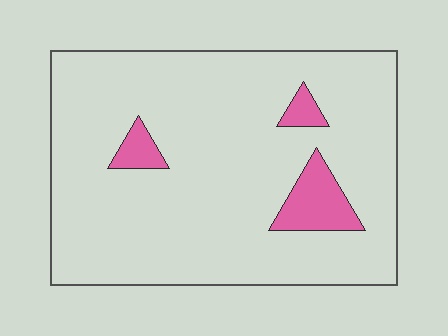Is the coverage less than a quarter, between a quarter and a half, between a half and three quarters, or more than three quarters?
Less than a quarter.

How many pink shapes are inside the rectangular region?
3.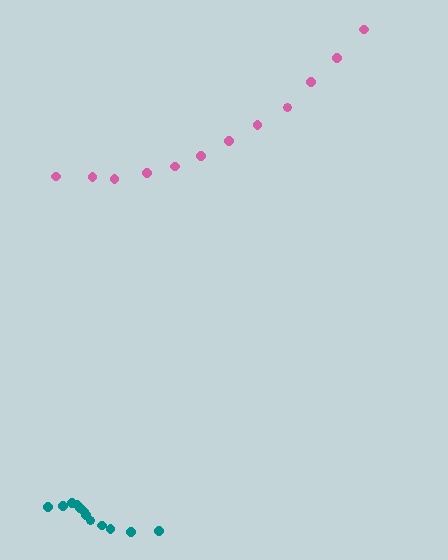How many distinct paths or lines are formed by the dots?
There are 2 distinct paths.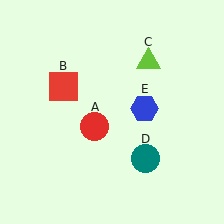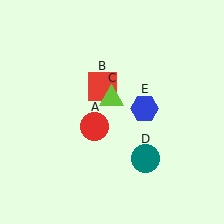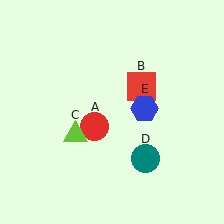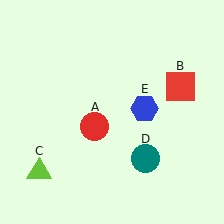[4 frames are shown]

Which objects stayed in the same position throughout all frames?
Red circle (object A) and teal circle (object D) and blue hexagon (object E) remained stationary.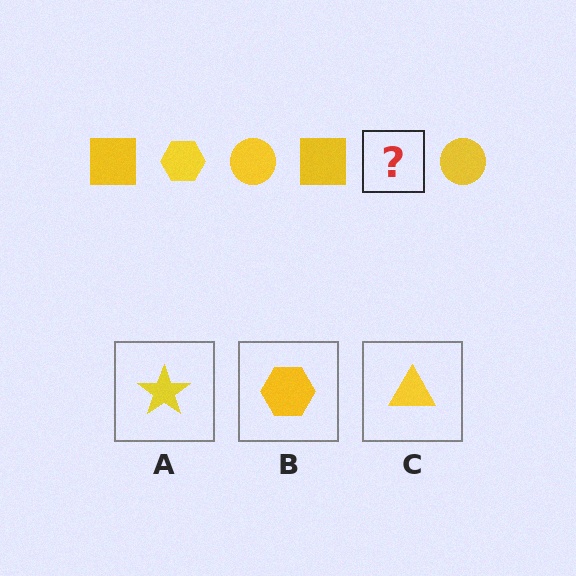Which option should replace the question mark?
Option B.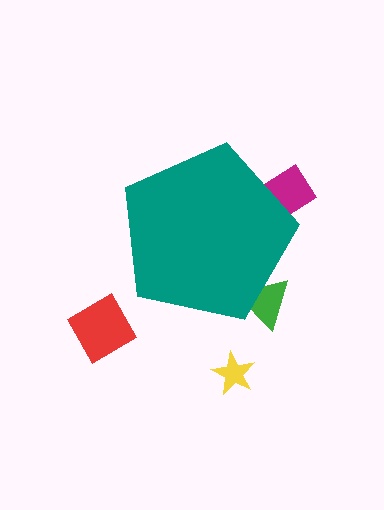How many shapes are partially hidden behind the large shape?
2 shapes are partially hidden.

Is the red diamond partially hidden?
No, the red diamond is fully visible.